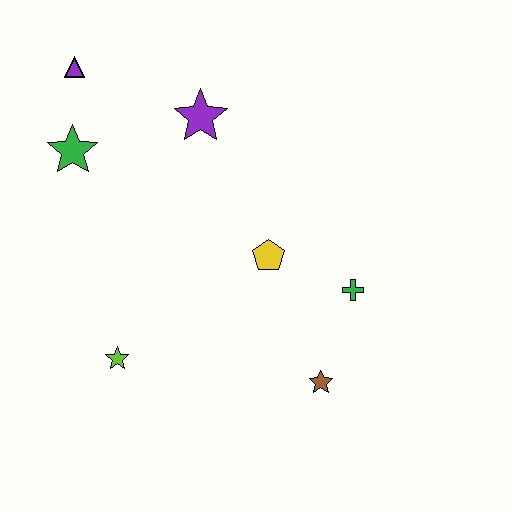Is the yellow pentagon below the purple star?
Yes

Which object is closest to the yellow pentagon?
The green cross is closest to the yellow pentagon.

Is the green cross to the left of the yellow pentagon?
No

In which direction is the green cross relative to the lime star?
The green cross is to the right of the lime star.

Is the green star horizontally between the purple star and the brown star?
No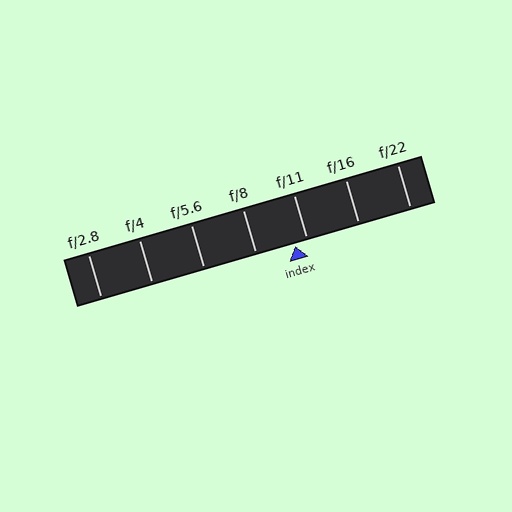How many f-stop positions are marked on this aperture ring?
There are 7 f-stop positions marked.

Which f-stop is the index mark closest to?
The index mark is closest to f/11.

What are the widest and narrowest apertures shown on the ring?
The widest aperture shown is f/2.8 and the narrowest is f/22.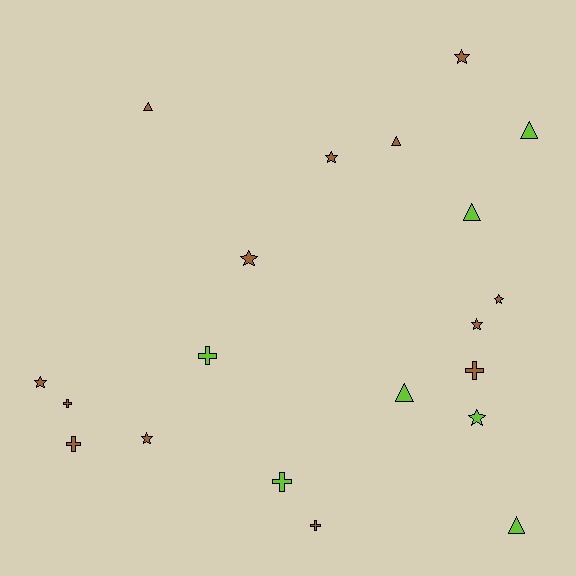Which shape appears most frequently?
Star, with 8 objects.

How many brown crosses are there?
There are 4 brown crosses.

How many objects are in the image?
There are 20 objects.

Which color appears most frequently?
Brown, with 13 objects.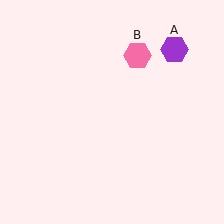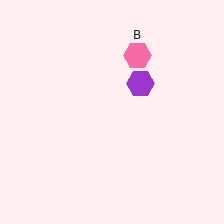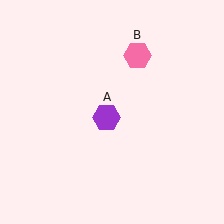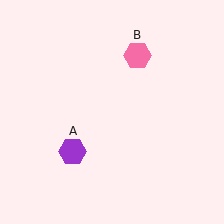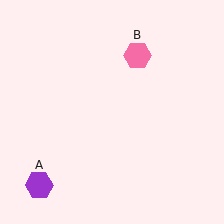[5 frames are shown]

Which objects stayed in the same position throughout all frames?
Pink hexagon (object B) remained stationary.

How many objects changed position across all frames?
1 object changed position: purple hexagon (object A).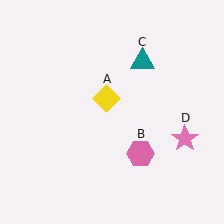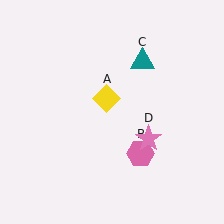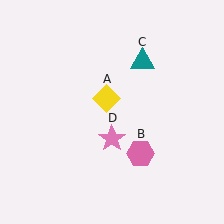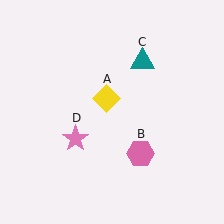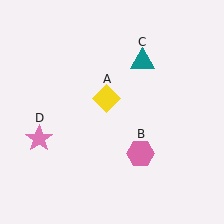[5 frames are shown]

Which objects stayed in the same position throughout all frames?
Yellow diamond (object A) and pink hexagon (object B) and teal triangle (object C) remained stationary.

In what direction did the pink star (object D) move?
The pink star (object D) moved left.